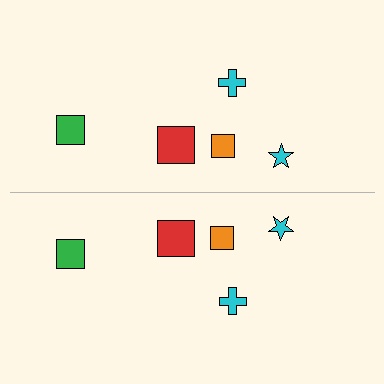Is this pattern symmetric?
Yes, this pattern has bilateral (reflection) symmetry.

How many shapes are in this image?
There are 10 shapes in this image.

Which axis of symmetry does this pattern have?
The pattern has a horizontal axis of symmetry running through the center of the image.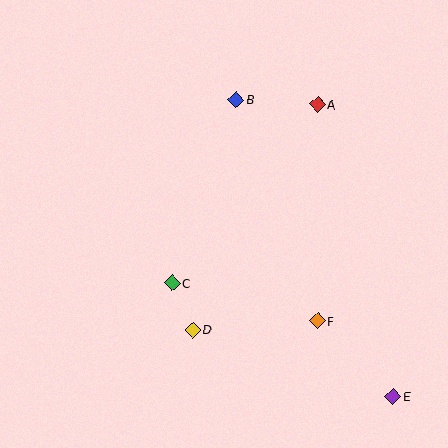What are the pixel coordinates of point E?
Point E is at (393, 396).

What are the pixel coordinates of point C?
Point C is at (172, 283).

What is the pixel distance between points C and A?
The distance between C and A is 230 pixels.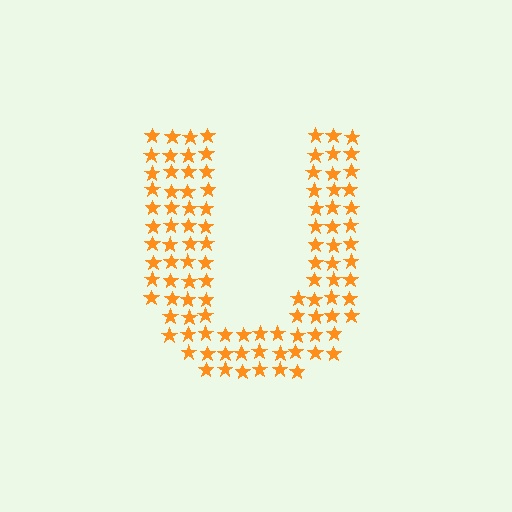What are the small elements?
The small elements are stars.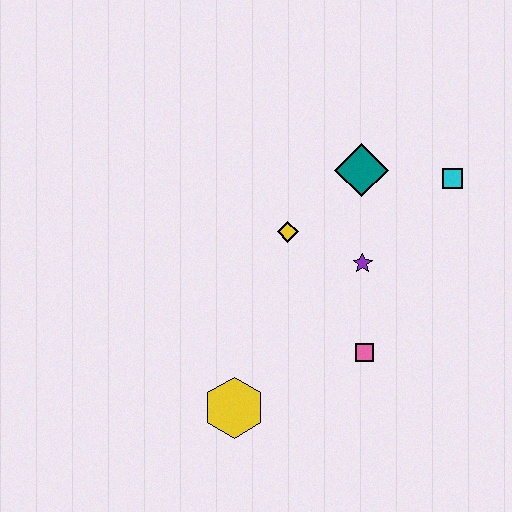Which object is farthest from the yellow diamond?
The yellow hexagon is farthest from the yellow diamond.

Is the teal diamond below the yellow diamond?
No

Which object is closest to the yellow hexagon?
The pink square is closest to the yellow hexagon.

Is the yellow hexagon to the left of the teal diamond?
Yes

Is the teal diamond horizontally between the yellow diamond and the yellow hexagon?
No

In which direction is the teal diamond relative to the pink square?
The teal diamond is above the pink square.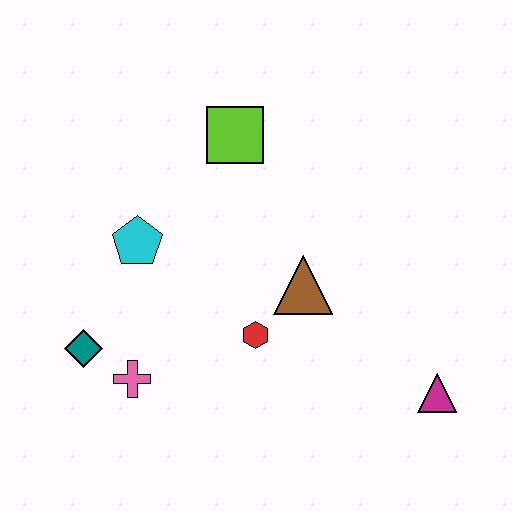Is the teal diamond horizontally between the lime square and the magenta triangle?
No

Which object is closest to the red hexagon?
The brown triangle is closest to the red hexagon.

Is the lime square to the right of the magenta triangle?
No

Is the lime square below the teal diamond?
No